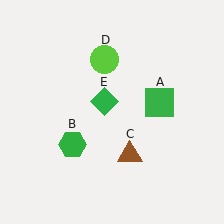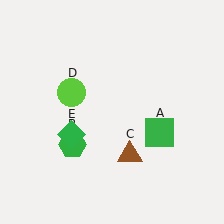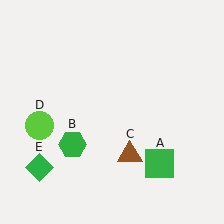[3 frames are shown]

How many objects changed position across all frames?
3 objects changed position: green square (object A), lime circle (object D), green diamond (object E).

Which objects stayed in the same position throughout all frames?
Green hexagon (object B) and brown triangle (object C) remained stationary.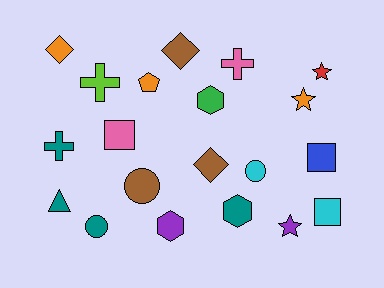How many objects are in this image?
There are 20 objects.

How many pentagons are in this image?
There is 1 pentagon.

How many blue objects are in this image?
There is 1 blue object.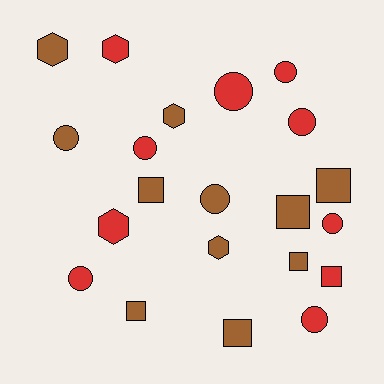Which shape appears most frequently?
Circle, with 9 objects.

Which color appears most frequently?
Brown, with 11 objects.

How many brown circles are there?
There are 2 brown circles.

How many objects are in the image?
There are 21 objects.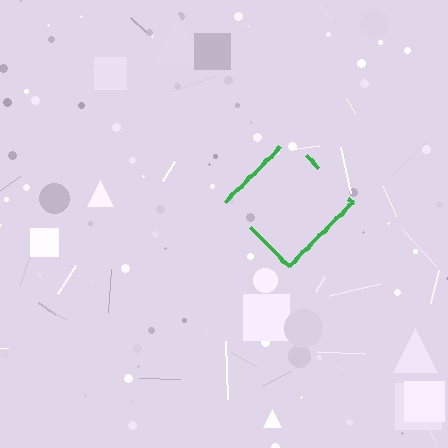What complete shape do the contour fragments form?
The contour fragments form a diamond.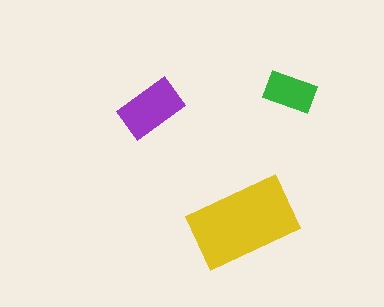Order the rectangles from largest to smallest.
the yellow one, the purple one, the green one.